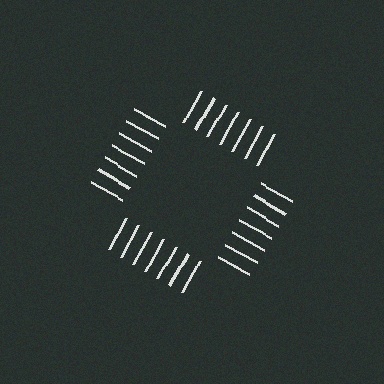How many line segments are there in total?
28 — 7 along each of the 4 edges.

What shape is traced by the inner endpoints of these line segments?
An illusory square — the line segments terminate on its edges but no continuous stroke is drawn.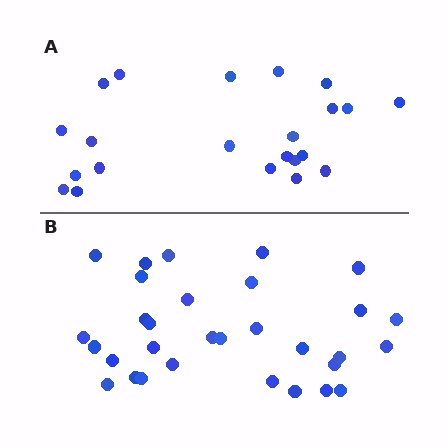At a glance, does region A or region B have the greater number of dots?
Region B (the bottom region) has more dots.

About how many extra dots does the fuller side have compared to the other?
Region B has roughly 8 or so more dots than region A.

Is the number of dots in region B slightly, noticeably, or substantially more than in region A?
Region B has noticeably more, but not dramatically so. The ratio is roughly 1.4 to 1.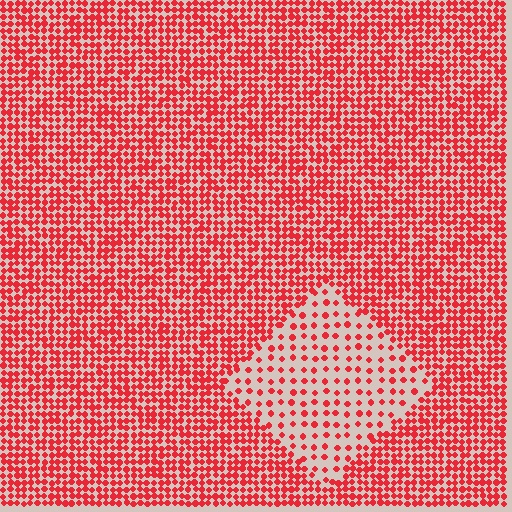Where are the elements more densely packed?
The elements are more densely packed outside the diamond boundary.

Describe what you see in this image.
The image contains small red elements arranged at two different densities. A diamond-shaped region is visible where the elements are less densely packed than the surrounding area.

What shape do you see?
I see a diamond.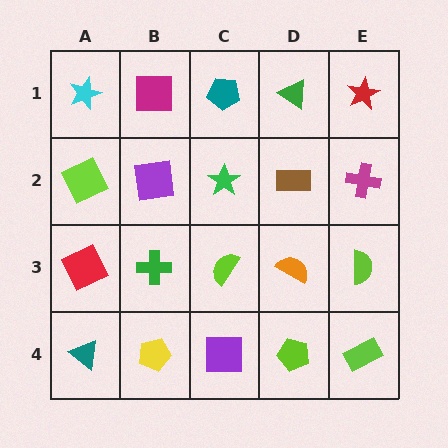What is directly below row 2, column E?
A lime semicircle.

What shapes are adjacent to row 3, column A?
A lime square (row 2, column A), a teal triangle (row 4, column A), a green cross (row 3, column B).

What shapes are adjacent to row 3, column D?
A brown rectangle (row 2, column D), a lime pentagon (row 4, column D), a lime semicircle (row 3, column C), a lime semicircle (row 3, column E).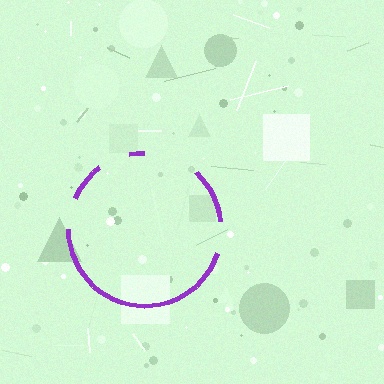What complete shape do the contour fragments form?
The contour fragments form a circle.